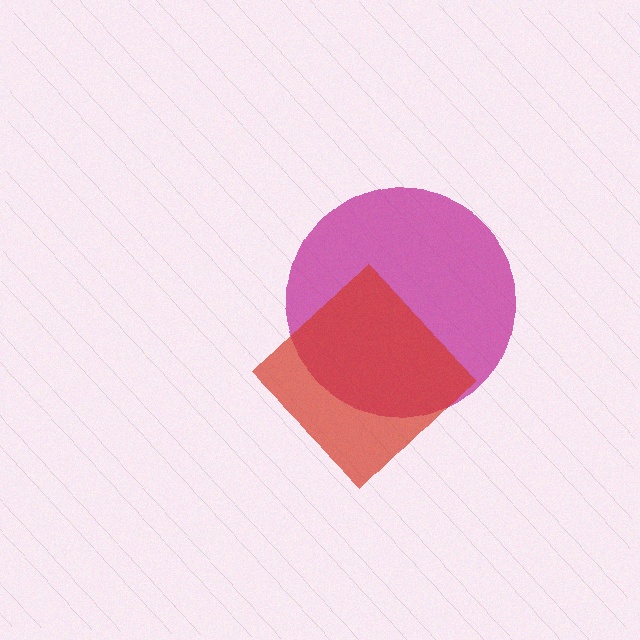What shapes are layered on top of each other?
The layered shapes are: a magenta circle, a red diamond.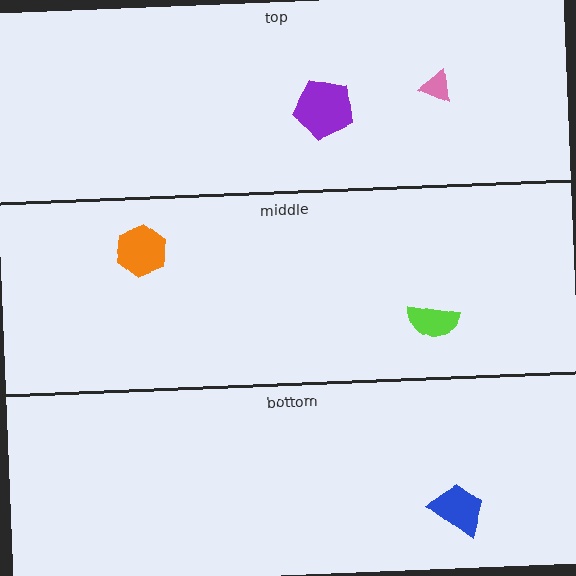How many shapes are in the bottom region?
1.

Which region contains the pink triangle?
The top region.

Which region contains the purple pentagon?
The top region.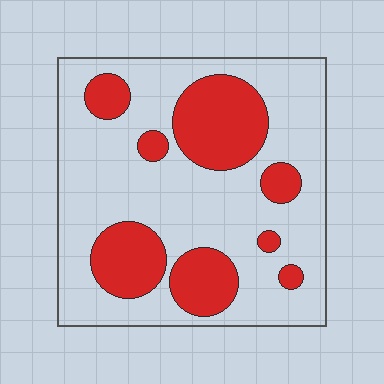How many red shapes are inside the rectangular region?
8.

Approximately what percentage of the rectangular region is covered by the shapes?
Approximately 30%.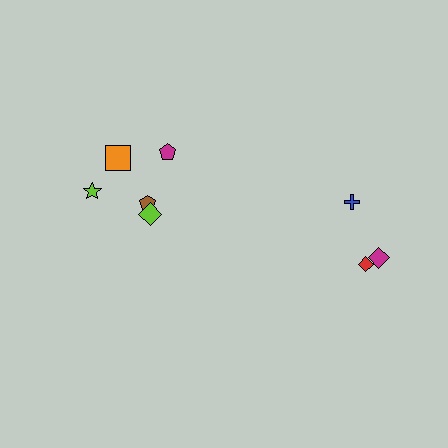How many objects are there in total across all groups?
There are 8 objects.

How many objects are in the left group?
There are 5 objects.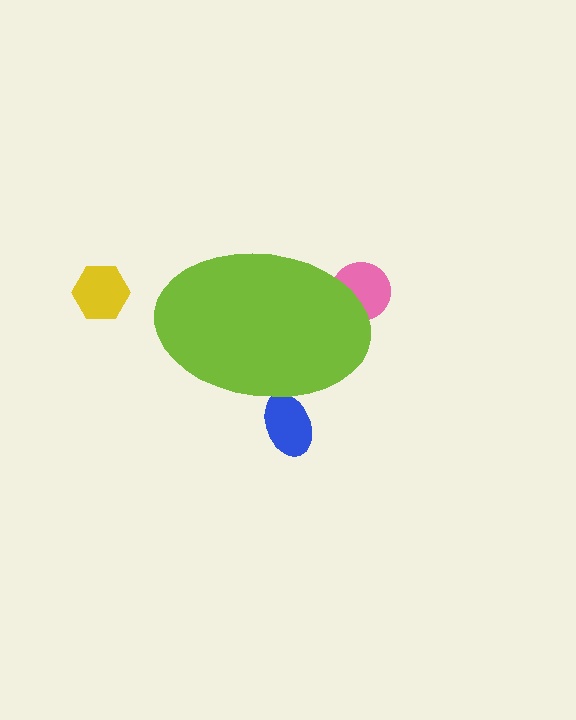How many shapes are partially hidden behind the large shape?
2 shapes are partially hidden.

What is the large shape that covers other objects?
A lime ellipse.